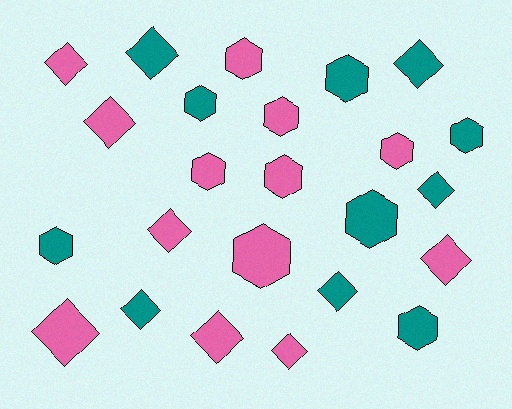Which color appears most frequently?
Pink, with 13 objects.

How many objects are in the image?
There are 24 objects.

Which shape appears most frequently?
Diamond, with 12 objects.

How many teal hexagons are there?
There are 6 teal hexagons.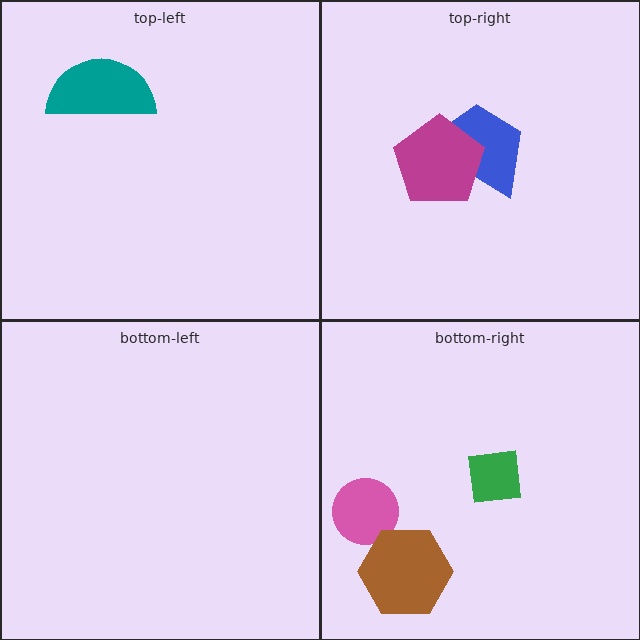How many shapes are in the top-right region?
2.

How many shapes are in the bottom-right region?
3.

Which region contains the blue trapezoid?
The top-right region.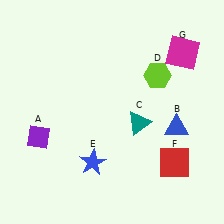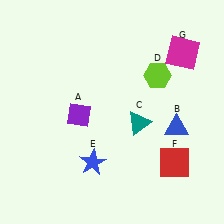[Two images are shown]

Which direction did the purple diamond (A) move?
The purple diamond (A) moved right.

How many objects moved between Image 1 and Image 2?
1 object moved between the two images.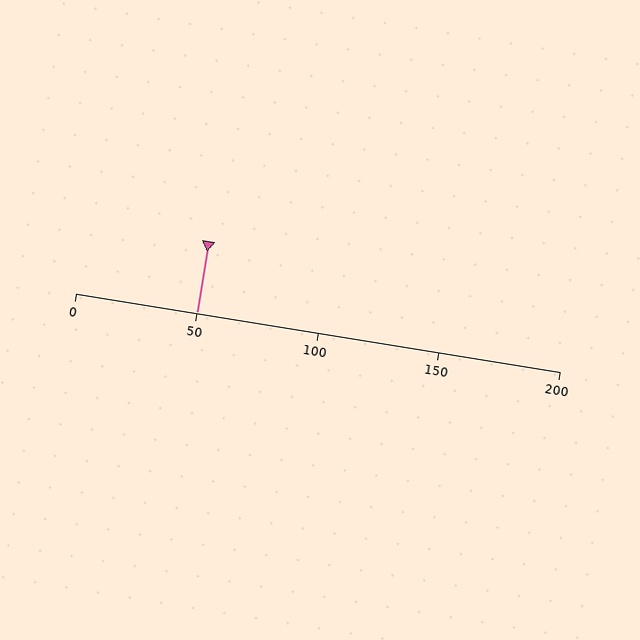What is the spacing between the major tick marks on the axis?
The major ticks are spaced 50 apart.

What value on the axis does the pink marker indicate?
The marker indicates approximately 50.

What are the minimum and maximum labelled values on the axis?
The axis runs from 0 to 200.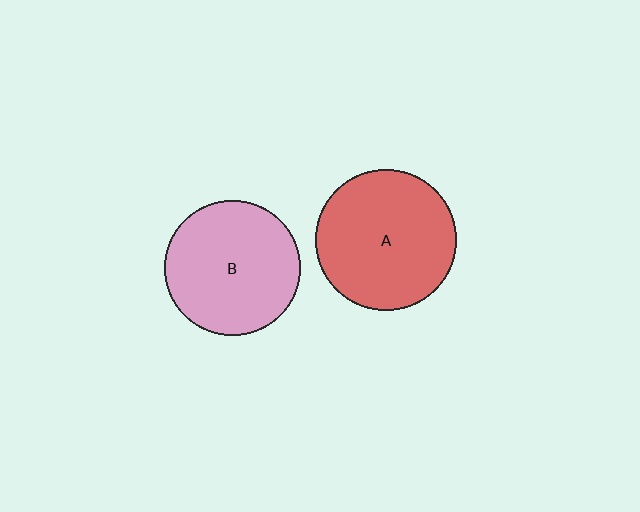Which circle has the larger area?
Circle A (red).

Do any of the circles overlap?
No, none of the circles overlap.